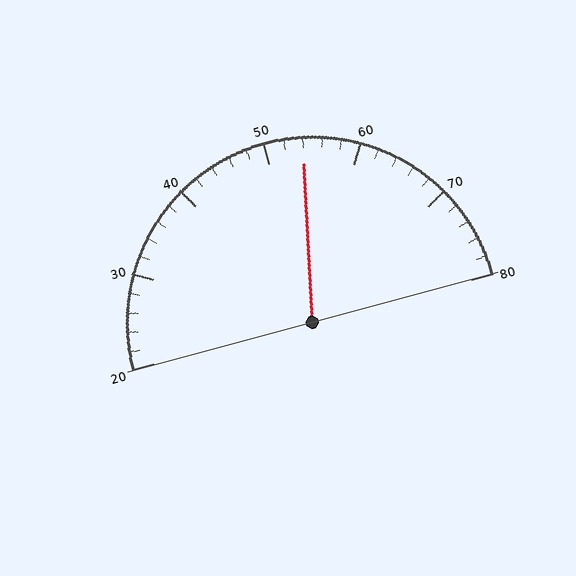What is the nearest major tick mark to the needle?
The nearest major tick mark is 50.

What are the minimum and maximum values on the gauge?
The gauge ranges from 20 to 80.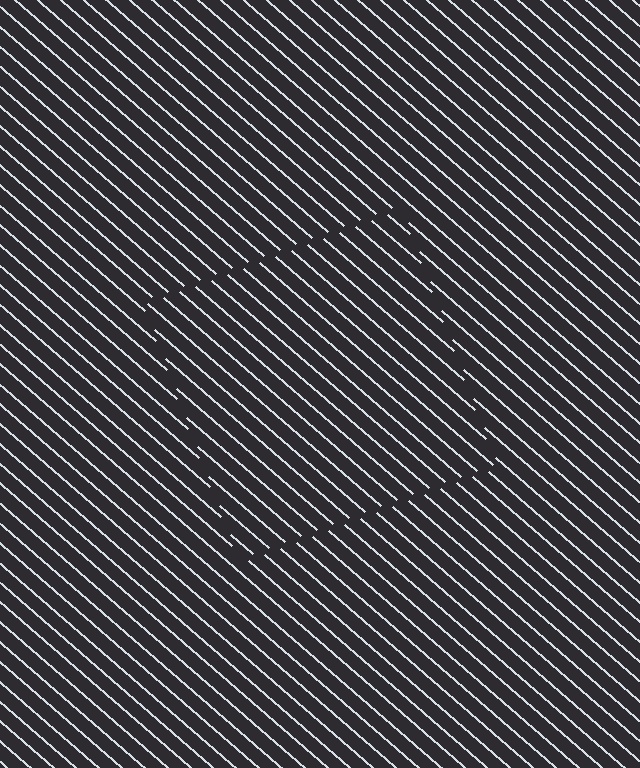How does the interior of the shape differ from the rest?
The interior of the shape contains the same grating, shifted by half a period — the contour is defined by the phase discontinuity where line-ends from the inner and outer gratings abut.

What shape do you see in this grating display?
An illusory square. The interior of the shape contains the same grating, shifted by half a period — the contour is defined by the phase discontinuity where line-ends from the inner and outer gratings abut.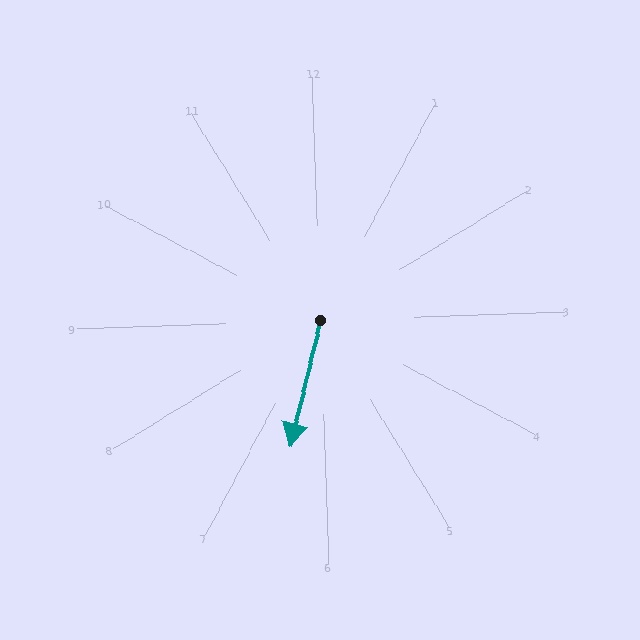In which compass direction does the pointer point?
South.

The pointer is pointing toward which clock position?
Roughly 7 o'clock.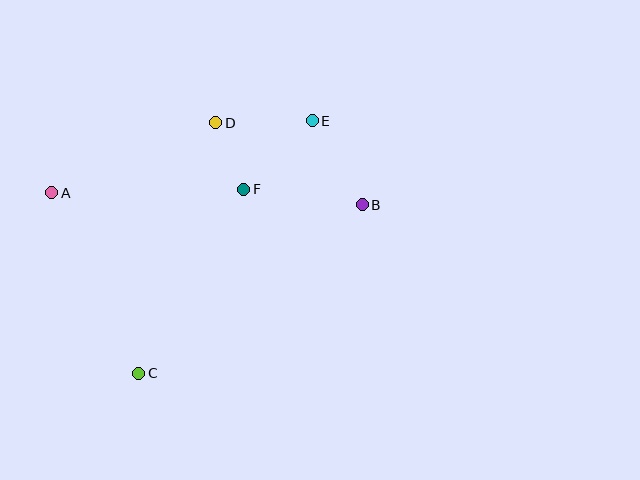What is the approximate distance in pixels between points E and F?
The distance between E and F is approximately 97 pixels.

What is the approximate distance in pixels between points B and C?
The distance between B and C is approximately 280 pixels.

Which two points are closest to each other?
Points D and F are closest to each other.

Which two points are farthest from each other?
Points A and B are farthest from each other.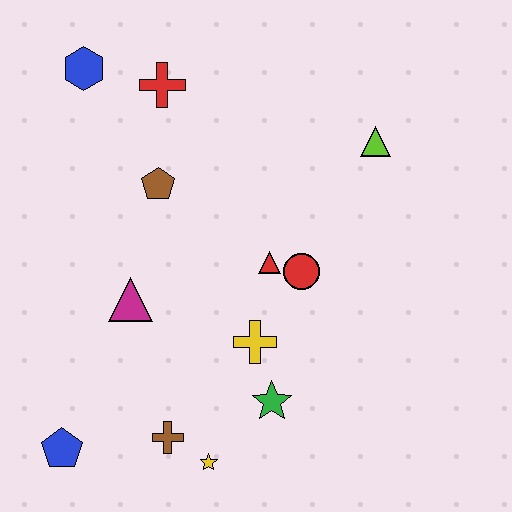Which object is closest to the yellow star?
The brown cross is closest to the yellow star.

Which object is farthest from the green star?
The blue hexagon is farthest from the green star.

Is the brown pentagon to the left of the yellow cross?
Yes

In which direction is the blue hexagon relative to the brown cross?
The blue hexagon is above the brown cross.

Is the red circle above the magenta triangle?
Yes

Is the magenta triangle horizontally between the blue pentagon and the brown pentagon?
Yes